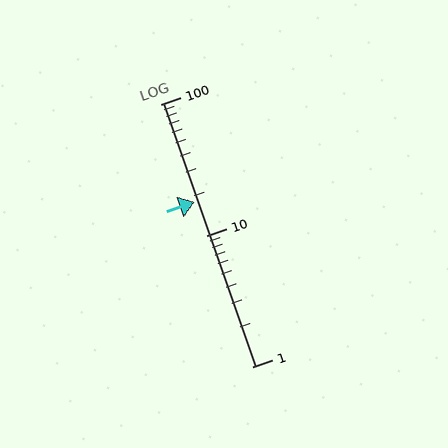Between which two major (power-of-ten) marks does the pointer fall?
The pointer is between 10 and 100.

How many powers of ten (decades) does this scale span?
The scale spans 2 decades, from 1 to 100.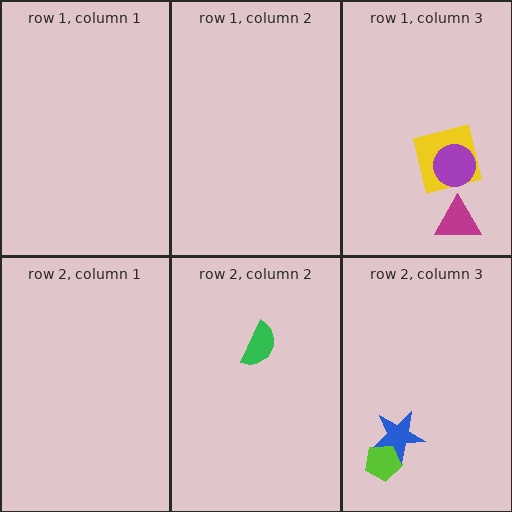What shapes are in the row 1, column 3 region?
The magenta triangle, the yellow square, the purple circle.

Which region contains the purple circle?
The row 1, column 3 region.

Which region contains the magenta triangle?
The row 1, column 3 region.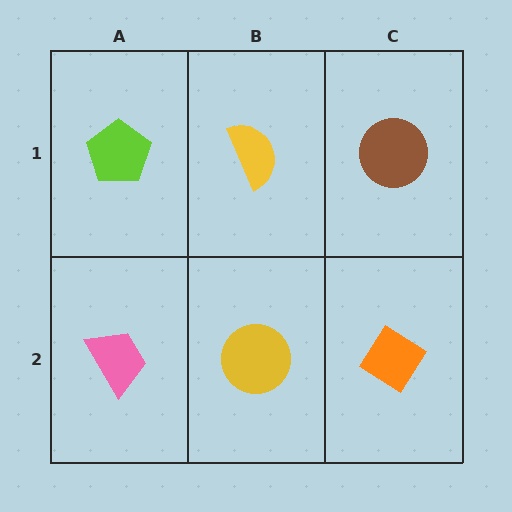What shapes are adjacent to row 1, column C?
An orange diamond (row 2, column C), a yellow semicircle (row 1, column B).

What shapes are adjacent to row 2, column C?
A brown circle (row 1, column C), a yellow circle (row 2, column B).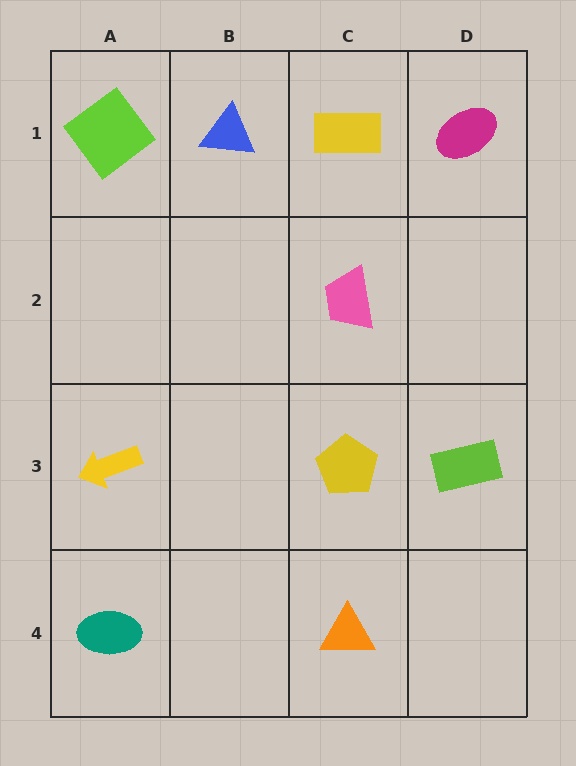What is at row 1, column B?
A blue triangle.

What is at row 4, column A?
A teal ellipse.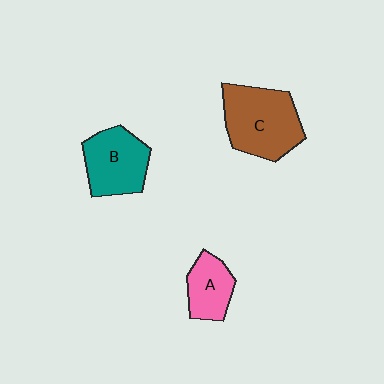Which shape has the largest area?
Shape C (brown).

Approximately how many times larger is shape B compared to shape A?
Approximately 1.5 times.